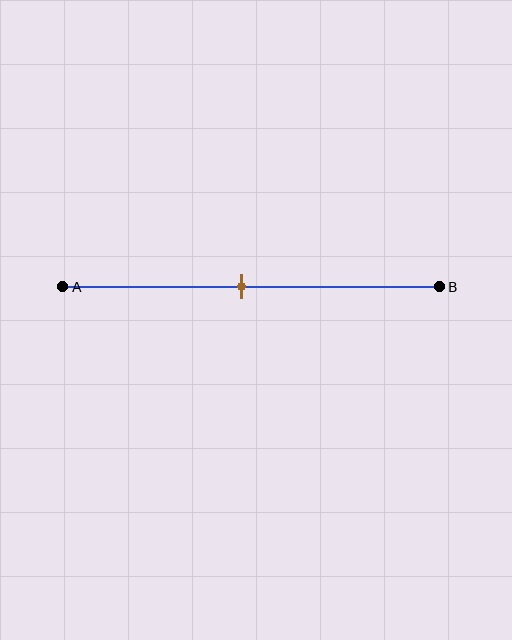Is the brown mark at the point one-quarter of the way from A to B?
No, the mark is at about 45% from A, not at the 25% one-quarter point.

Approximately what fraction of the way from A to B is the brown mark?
The brown mark is approximately 45% of the way from A to B.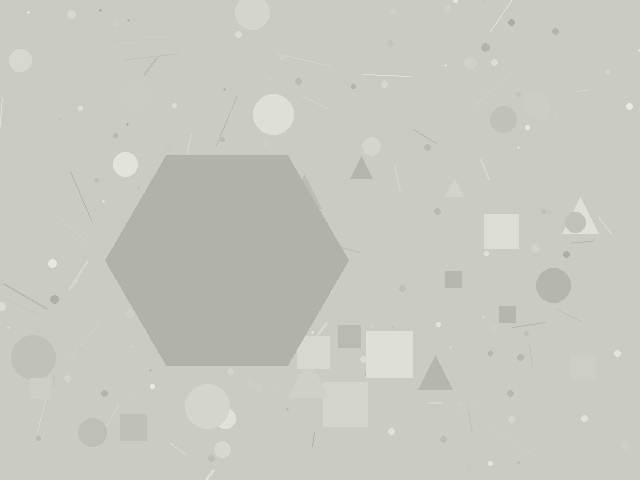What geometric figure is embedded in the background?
A hexagon is embedded in the background.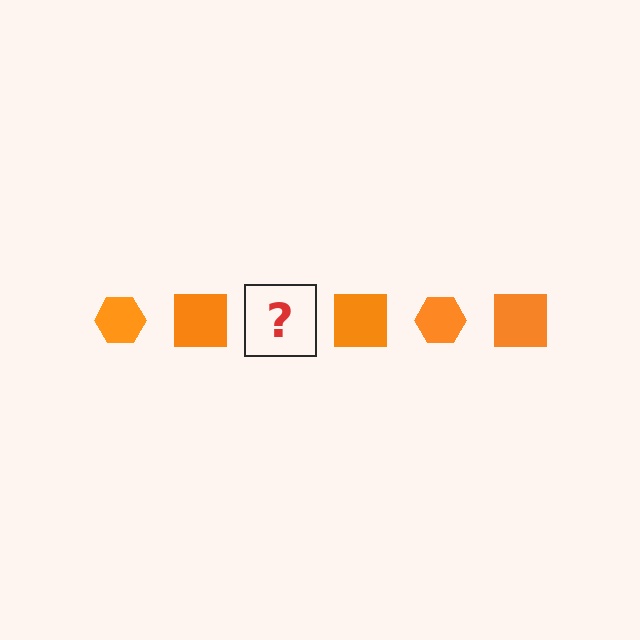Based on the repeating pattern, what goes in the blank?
The blank should be an orange hexagon.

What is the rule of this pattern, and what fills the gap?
The rule is that the pattern cycles through hexagon, square shapes in orange. The gap should be filled with an orange hexagon.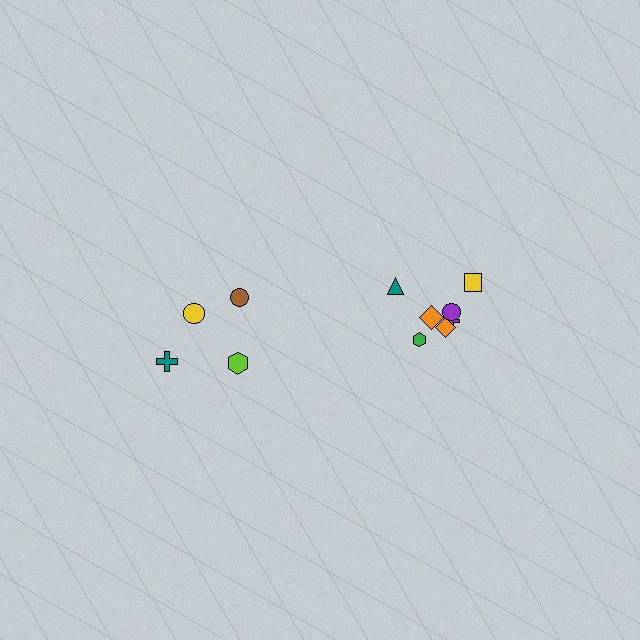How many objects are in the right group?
There are 7 objects.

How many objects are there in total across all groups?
There are 11 objects.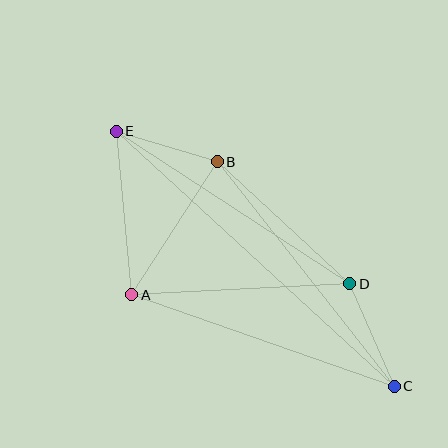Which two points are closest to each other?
Points B and E are closest to each other.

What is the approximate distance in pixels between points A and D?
The distance between A and D is approximately 219 pixels.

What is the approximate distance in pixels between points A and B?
The distance between A and B is approximately 158 pixels.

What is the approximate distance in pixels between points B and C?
The distance between B and C is approximately 286 pixels.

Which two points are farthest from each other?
Points C and E are farthest from each other.